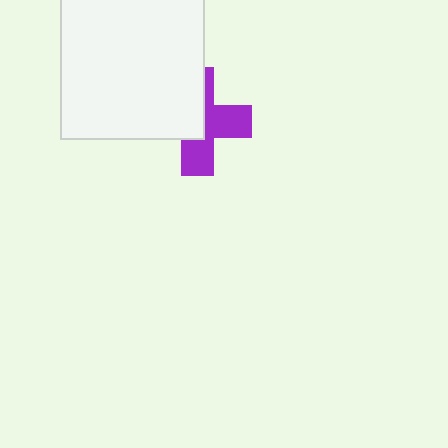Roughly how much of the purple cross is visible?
About half of it is visible (roughly 50%).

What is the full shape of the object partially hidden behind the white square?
The partially hidden object is a purple cross.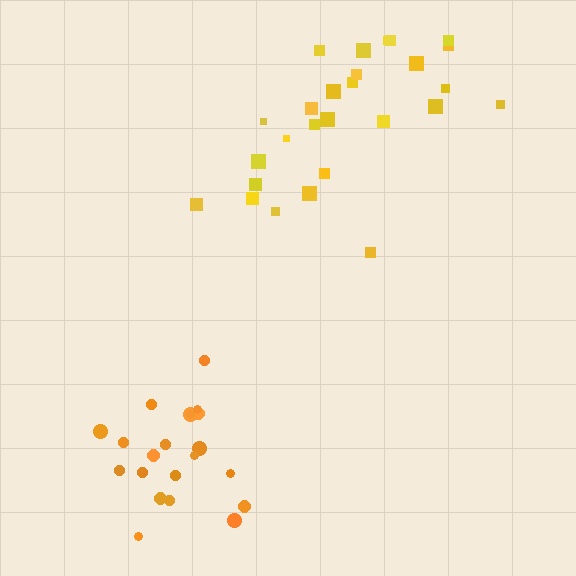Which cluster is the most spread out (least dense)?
Yellow.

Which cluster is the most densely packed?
Orange.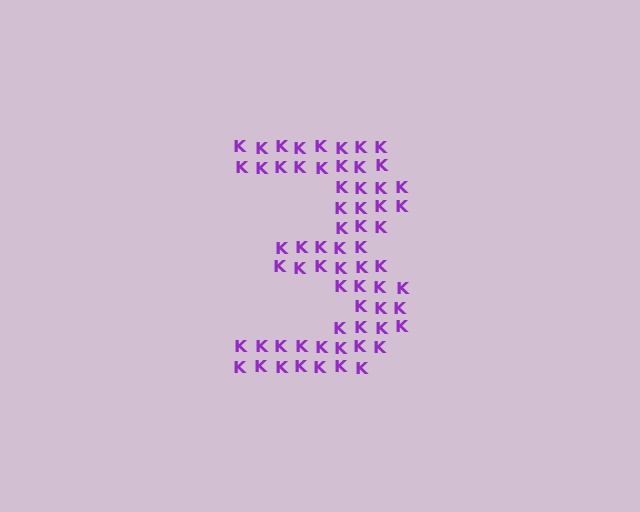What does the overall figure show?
The overall figure shows the digit 3.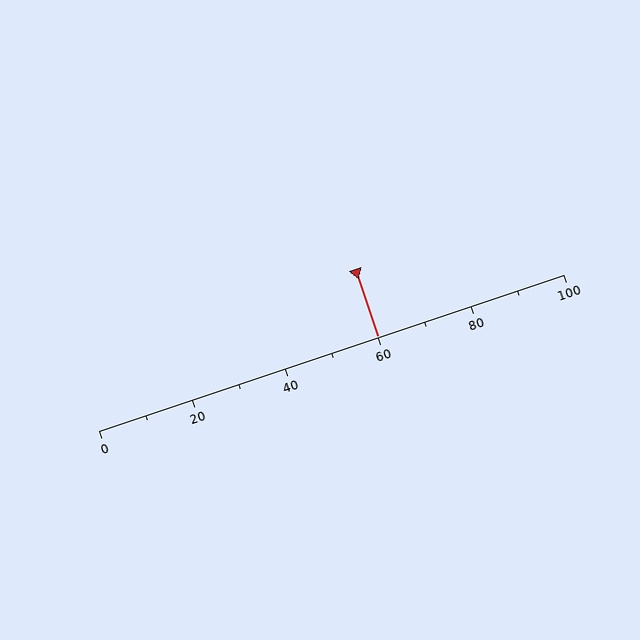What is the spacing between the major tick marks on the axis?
The major ticks are spaced 20 apart.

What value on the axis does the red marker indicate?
The marker indicates approximately 60.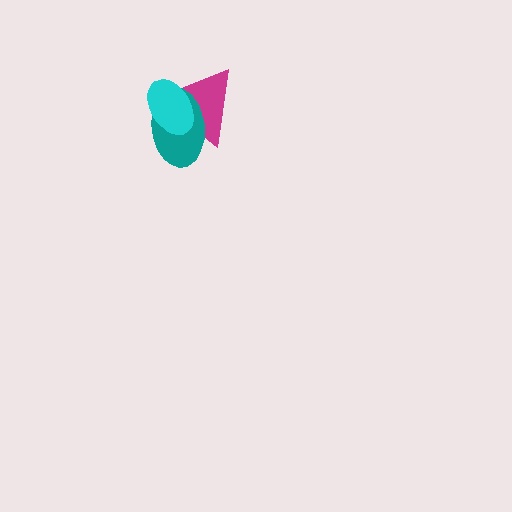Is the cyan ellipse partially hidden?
No, no other shape covers it.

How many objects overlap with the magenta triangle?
2 objects overlap with the magenta triangle.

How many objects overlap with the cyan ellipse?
2 objects overlap with the cyan ellipse.